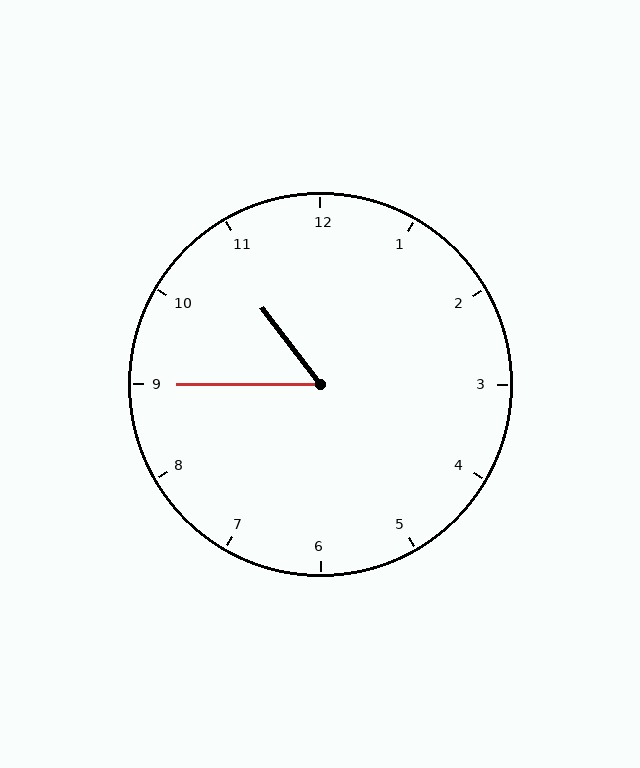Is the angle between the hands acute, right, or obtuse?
It is acute.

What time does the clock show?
10:45.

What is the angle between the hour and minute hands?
Approximately 52 degrees.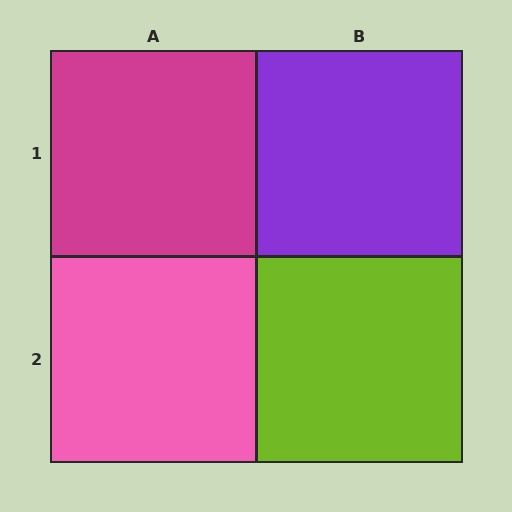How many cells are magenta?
1 cell is magenta.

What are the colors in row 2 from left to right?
Pink, lime.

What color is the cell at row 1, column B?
Purple.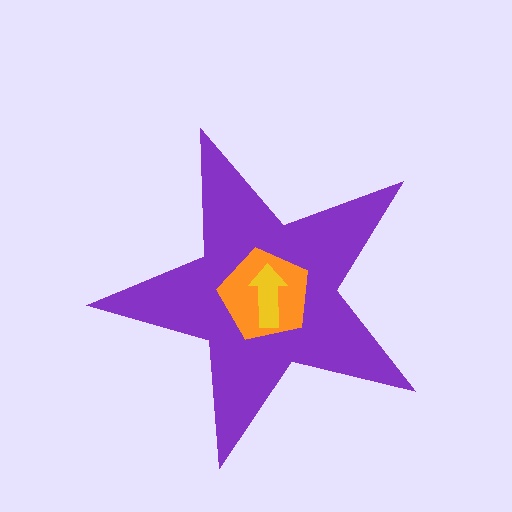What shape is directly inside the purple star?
The orange pentagon.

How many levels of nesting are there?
3.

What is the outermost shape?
The purple star.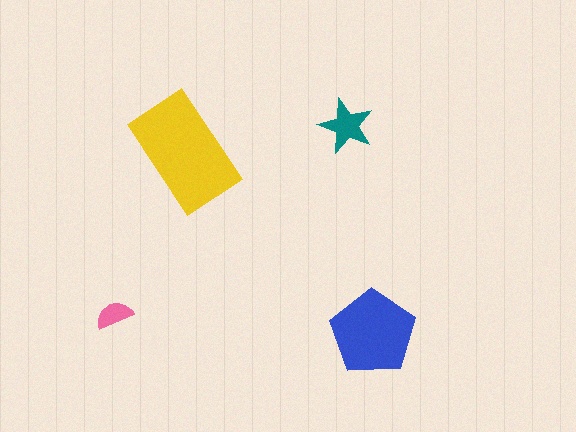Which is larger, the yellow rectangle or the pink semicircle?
The yellow rectangle.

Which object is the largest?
The yellow rectangle.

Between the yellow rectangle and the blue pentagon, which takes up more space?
The yellow rectangle.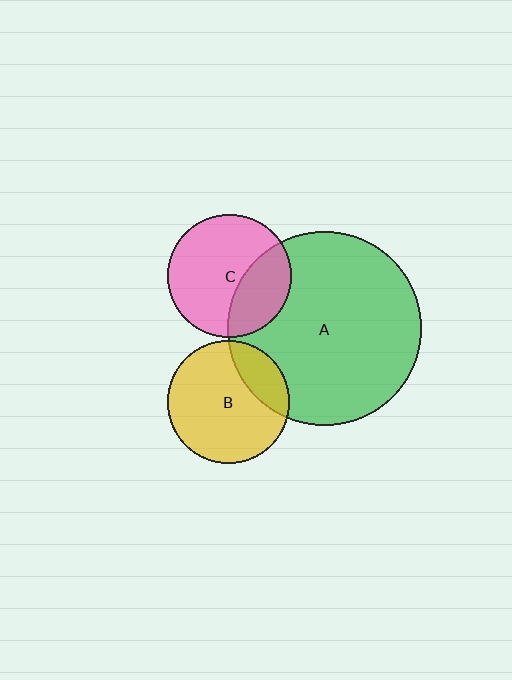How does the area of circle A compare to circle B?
Approximately 2.5 times.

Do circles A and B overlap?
Yes.